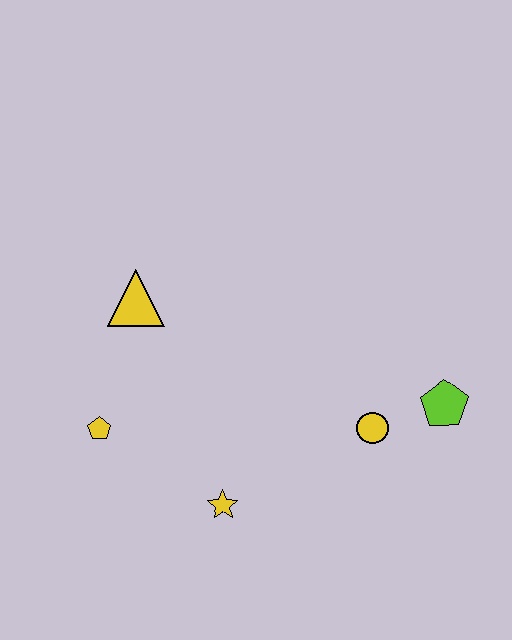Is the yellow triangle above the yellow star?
Yes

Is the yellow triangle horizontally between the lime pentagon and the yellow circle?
No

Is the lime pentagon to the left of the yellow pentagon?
No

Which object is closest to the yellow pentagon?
The yellow triangle is closest to the yellow pentagon.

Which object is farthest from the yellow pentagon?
The lime pentagon is farthest from the yellow pentagon.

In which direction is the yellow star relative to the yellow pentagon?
The yellow star is to the right of the yellow pentagon.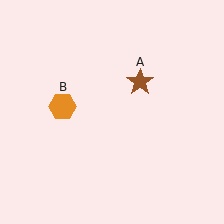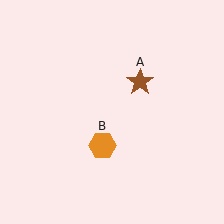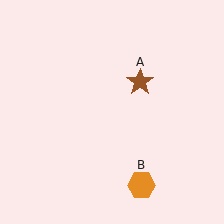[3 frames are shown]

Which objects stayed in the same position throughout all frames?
Brown star (object A) remained stationary.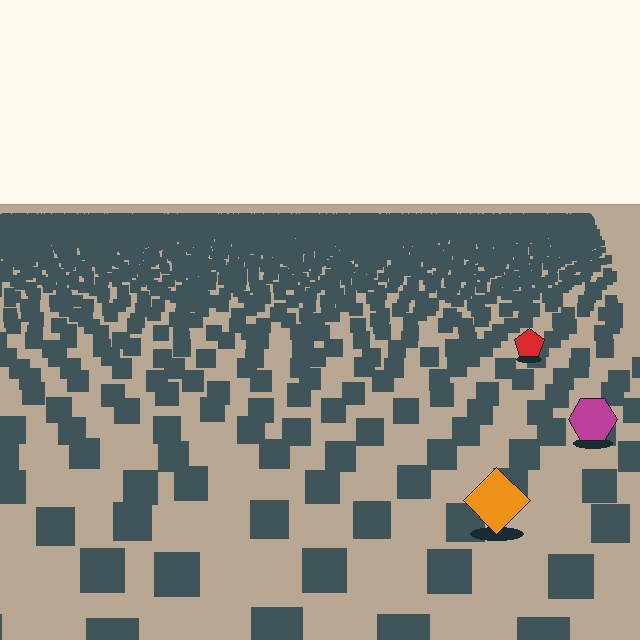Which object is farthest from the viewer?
The red pentagon is farthest from the viewer. It appears smaller and the ground texture around it is denser.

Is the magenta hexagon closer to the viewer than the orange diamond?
No. The orange diamond is closer — you can tell from the texture gradient: the ground texture is coarser near it.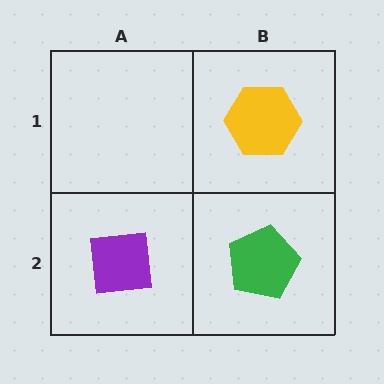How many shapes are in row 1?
1 shape.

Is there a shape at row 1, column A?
No, that cell is empty.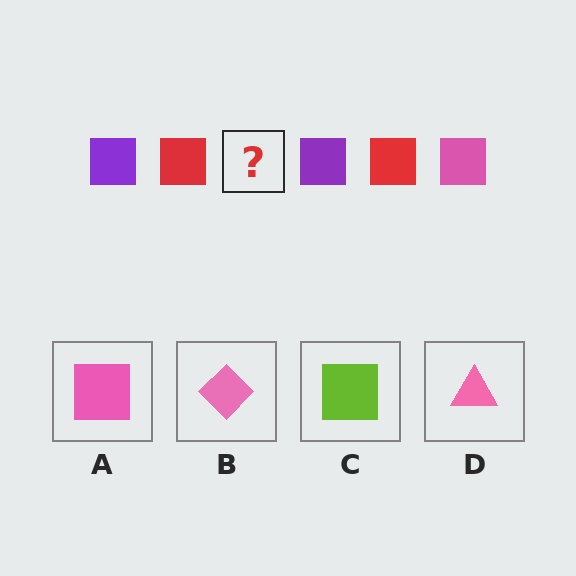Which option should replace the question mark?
Option A.